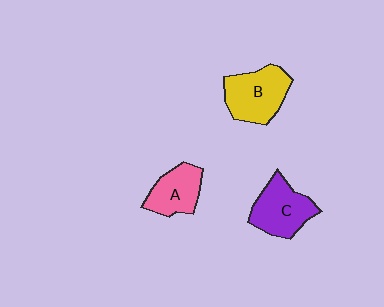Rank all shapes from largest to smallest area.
From largest to smallest: B (yellow), C (purple), A (pink).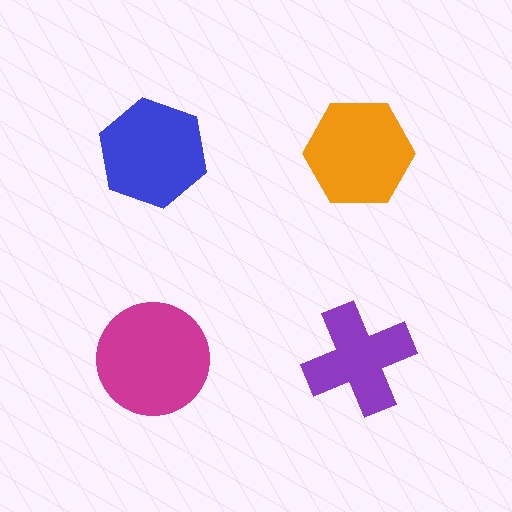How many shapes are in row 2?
2 shapes.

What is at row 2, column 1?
A magenta circle.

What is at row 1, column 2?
An orange hexagon.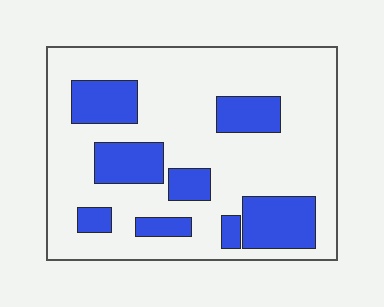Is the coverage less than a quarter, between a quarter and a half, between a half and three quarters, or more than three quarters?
Between a quarter and a half.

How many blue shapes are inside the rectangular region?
8.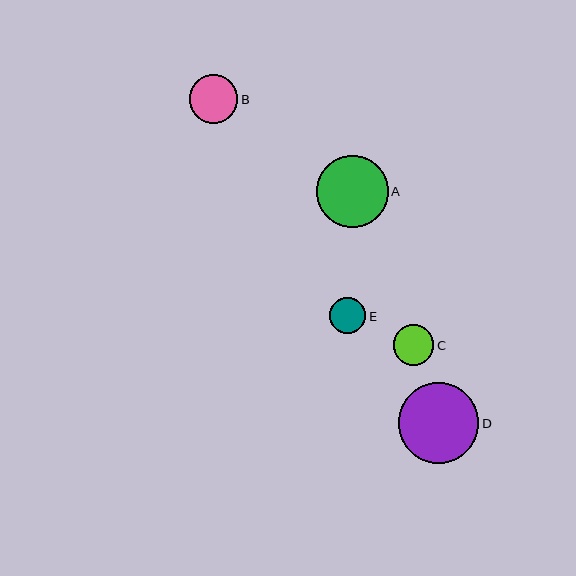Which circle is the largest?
Circle D is the largest with a size of approximately 81 pixels.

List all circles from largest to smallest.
From largest to smallest: D, A, B, C, E.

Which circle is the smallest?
Circle E is the smallest with a size of approximately 36 pixels.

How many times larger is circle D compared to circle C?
Circle D is approximately 2.0 times the size of circle C.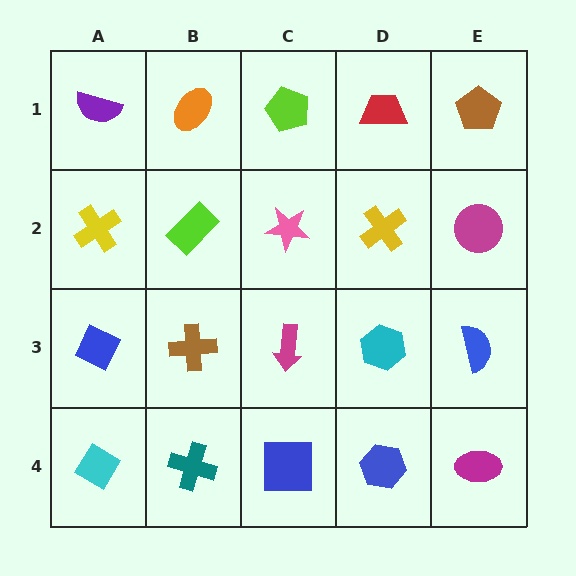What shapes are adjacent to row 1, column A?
A yellow cross (row 2, column A), an orange ellipse (row 1, column B).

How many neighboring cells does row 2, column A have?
3.